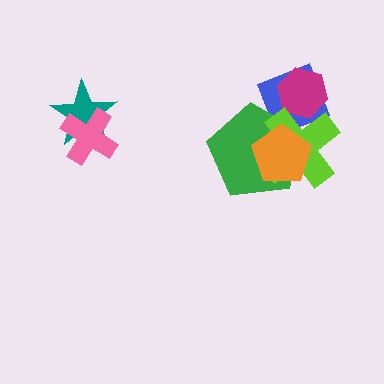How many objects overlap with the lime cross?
4 objects overlap with the lime cross.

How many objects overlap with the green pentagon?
3 objects overlap with the green pentagon.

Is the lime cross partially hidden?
Yes, it is partially covered by another shape.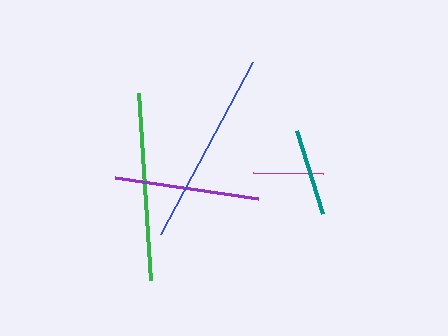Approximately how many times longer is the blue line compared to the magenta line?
The blue line is approximately 2.8 times the length of the magenta line.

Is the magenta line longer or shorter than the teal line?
The teal line is longer than the magenta line.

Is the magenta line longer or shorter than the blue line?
The blue line is longer than the magenta line.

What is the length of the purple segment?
The purple segment is approximately 145 pixels long.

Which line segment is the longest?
The blue line is the longest at approximately 195 pixels.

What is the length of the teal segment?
The teal segment is approximately 87 pixels long.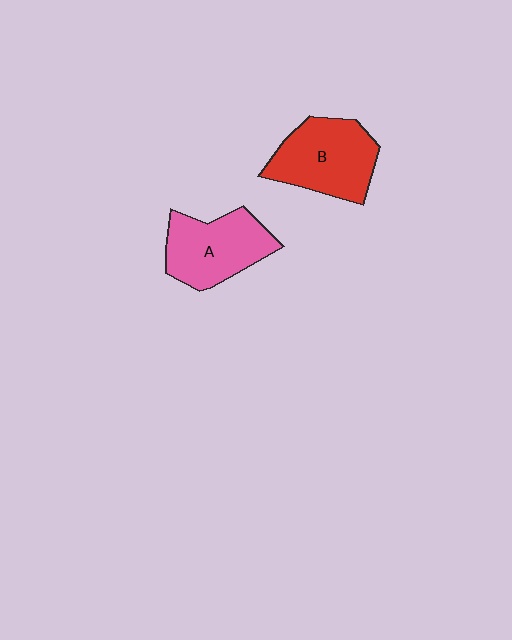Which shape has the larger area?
Shape B (red).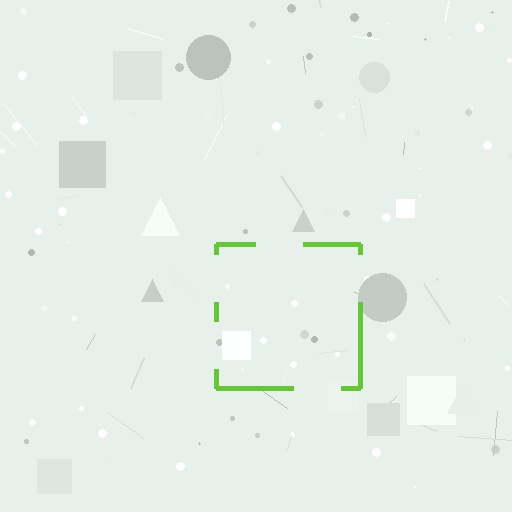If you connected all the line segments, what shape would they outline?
They would outline a square.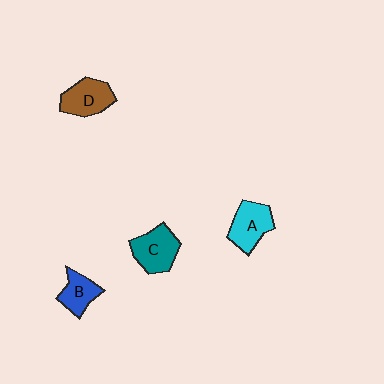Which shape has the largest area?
Shape C (teal).